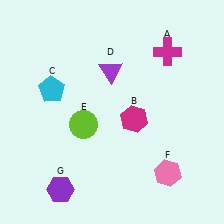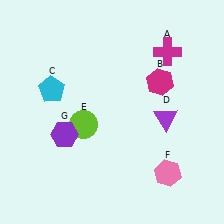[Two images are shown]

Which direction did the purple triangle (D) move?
The purple triangle (D) moved right.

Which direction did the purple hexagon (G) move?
The purple hexagon (G) moved up.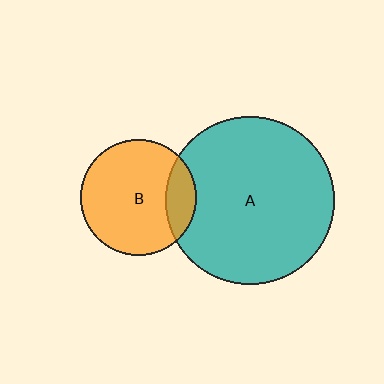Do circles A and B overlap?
Yes.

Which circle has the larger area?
Circle A (teal).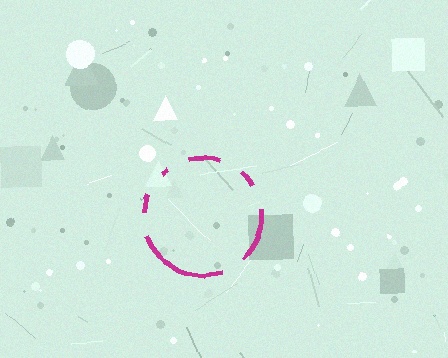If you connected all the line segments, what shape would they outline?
They would outline a circle.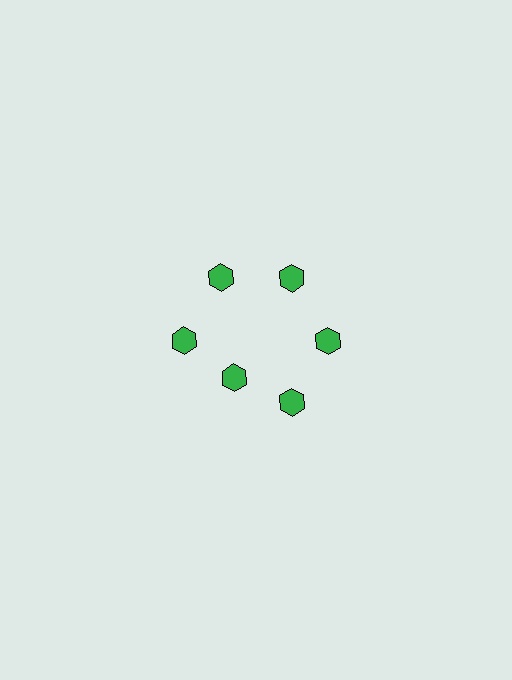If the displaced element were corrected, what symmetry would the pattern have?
It would have 6-fold rotational symmetry — the pattern would map onto itself every 60 degrees.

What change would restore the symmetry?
The symmetry would be restored by moving it outward, back onto the ring so that all 6 hexagons sit at equal angles and equal distance from the center.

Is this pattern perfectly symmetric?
No. The 6 green hexagons are arranged in a ring, but one element near the 7 o'clock position is pulled inward toward the center, breaking the 6-fold rotational symmetry.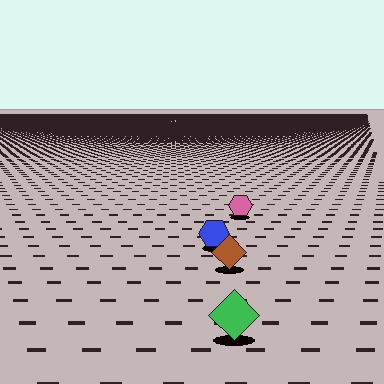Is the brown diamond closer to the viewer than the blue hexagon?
Yes. The brown diamond is closer — you can tell from the texture gradient: the ground texture is coarser near it.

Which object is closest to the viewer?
The green diamond is closest. The texture marks near it are larger and more spread out.